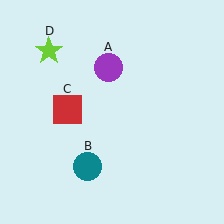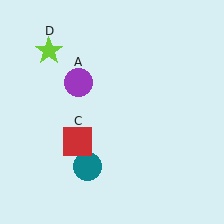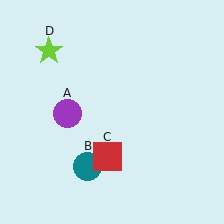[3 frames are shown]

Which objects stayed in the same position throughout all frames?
Teal circle (object B) and lime star (object D) remained stationary.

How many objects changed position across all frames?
2 objects changed position: purple circle (object A), red square (object C).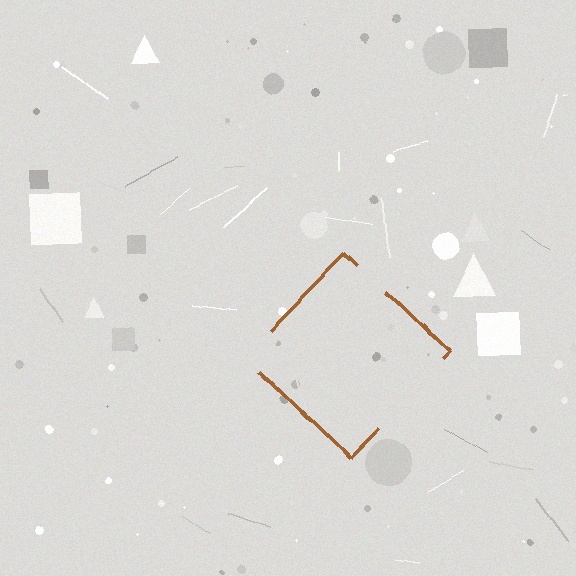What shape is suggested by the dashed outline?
The dashed outline suggests a diamond.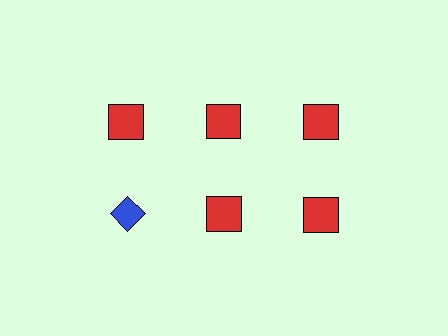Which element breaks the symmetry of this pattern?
The blue diamond in the second row, leftmost column breaks the symmetry. All other shapes are red squares.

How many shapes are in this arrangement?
There are 6 shapes arranged in a grid pattern.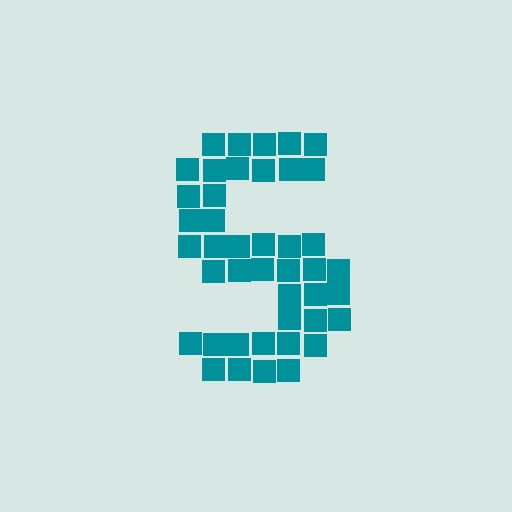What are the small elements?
The small elements are squares.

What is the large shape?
The large shape is the letter S.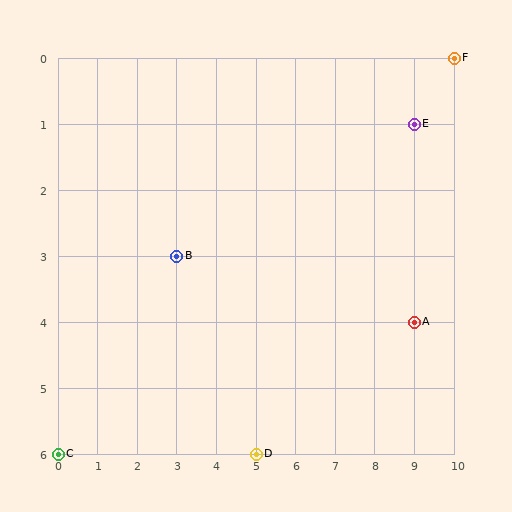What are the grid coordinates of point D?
Point D is at grid coordinates (5, 6).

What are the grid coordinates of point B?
Point B is at grid coordinates (3, 3).